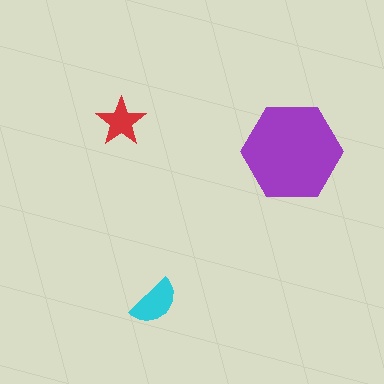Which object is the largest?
The purple hexagon.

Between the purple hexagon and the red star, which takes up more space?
The purple hexagon.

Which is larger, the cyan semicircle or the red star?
The cyan semicircle.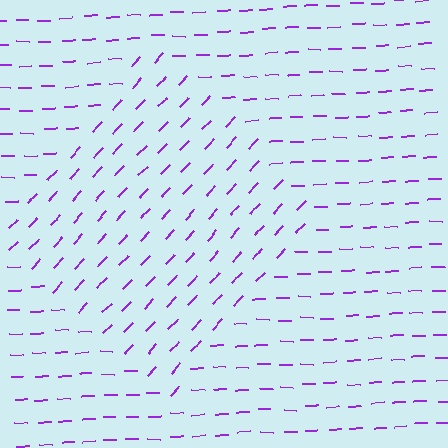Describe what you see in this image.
The image is filled with small purple line segments. A diamond region in the image has lines oriented differently from the surrounding lines, creating a visible texture boundary.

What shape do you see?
I see a diamond.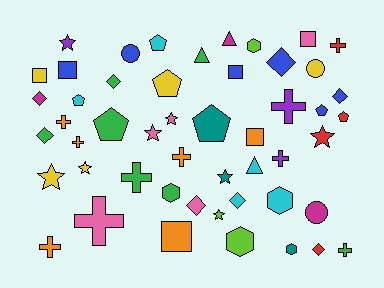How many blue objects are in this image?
There are 6 blue objects.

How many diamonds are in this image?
There are 8 diamonds.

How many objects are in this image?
There are 50 objects.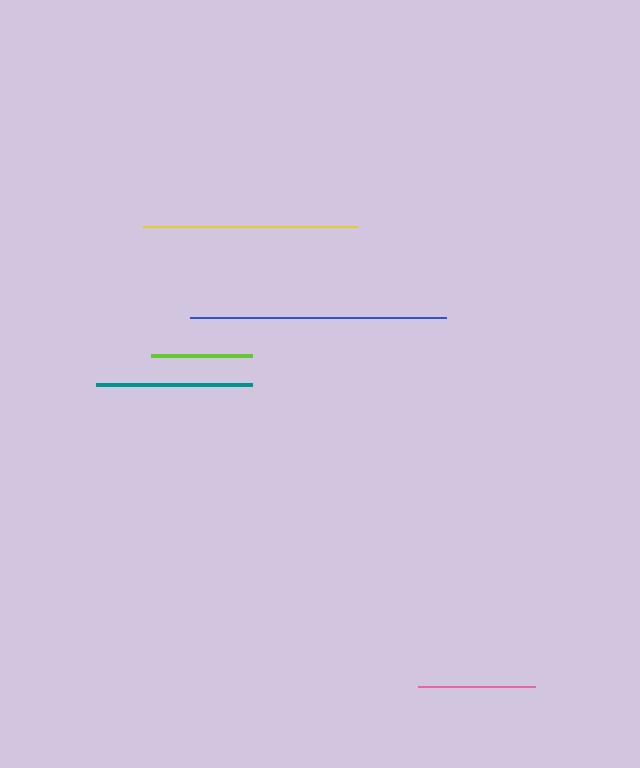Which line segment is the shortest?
The lime line is the shortest at approximately 102 pixels.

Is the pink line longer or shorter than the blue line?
The blue line is longer than the pink line.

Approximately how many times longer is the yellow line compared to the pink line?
The yellow line is approximately 1.8 times the length of the pink line.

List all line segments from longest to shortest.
From longest to shortest: blue, yellow, teal, pink, lime.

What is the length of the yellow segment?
The yellow segment is approximately 215 pixels long.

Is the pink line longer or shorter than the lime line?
The pink line is longer than the lime line.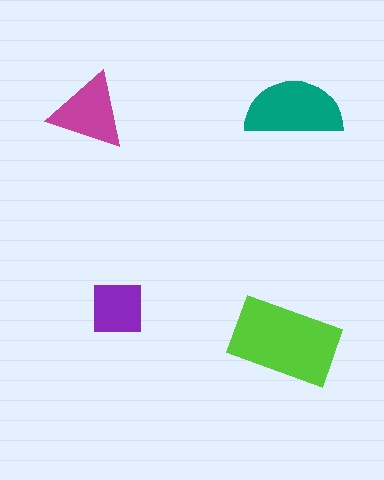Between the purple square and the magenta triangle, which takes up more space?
The magenta triangle.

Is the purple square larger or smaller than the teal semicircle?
Smaller.